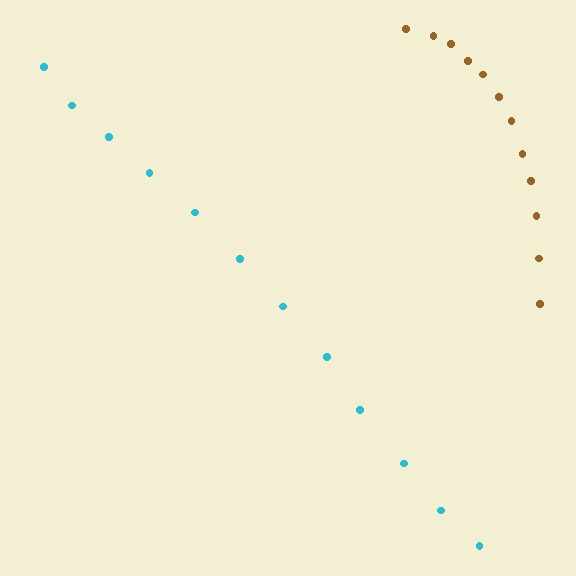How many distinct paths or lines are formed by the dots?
There are 2 distinct paths.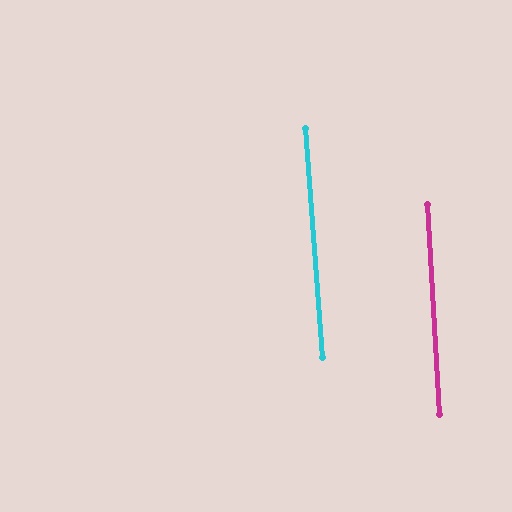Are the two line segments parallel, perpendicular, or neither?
Parallel — their directions differ by only 1.0°.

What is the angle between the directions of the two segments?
Approximately 1 degree.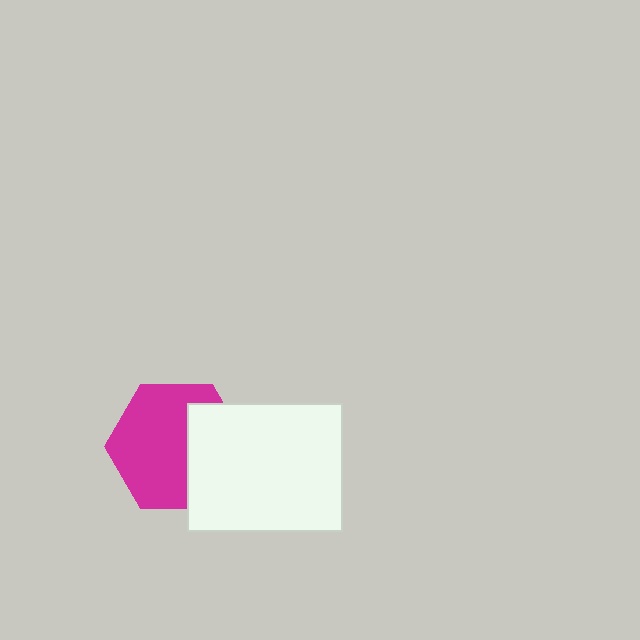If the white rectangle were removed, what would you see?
You would see the complete magenta hexagon.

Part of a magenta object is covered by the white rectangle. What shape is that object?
It is a hexagon.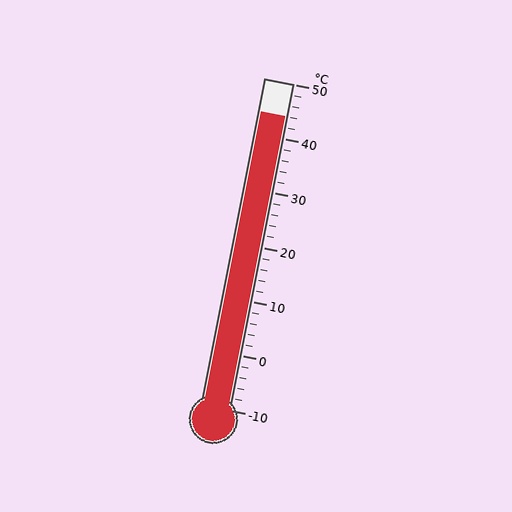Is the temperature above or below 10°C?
The temperature is above 10°C.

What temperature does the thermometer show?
The thermometer shows approximately 44°C.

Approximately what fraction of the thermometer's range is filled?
The thermometer is filled to approximately 90% of its range.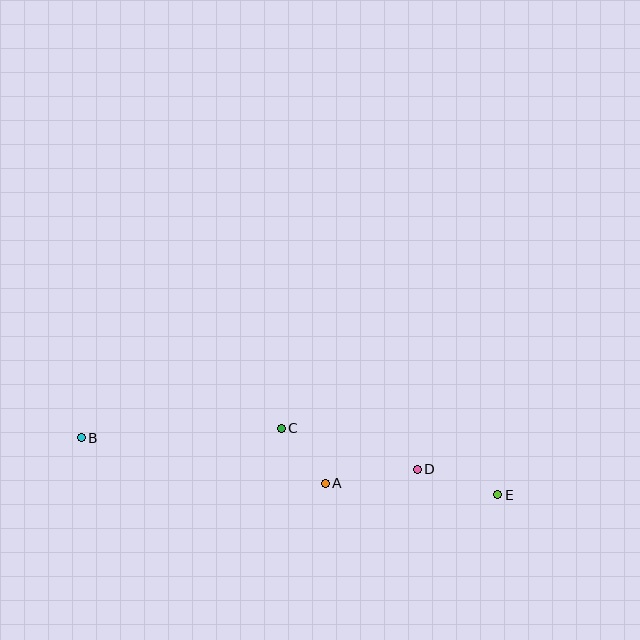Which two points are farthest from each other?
Points B and E are farthest from each other.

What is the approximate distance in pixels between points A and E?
The distance between A and E is approximately 173 pixels.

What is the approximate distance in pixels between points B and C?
The distance between B and C is approximately 200 pixels.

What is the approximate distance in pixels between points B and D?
The distance between B and D is approximately 337 pixels.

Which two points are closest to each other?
Points A and C are closest to each other.